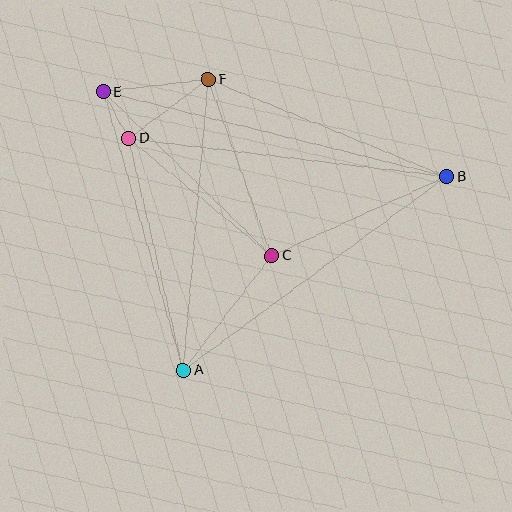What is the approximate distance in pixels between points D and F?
The distance between D and F is approximately 99 pixels.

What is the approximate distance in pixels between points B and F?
The distance between B and F is approximately 257 pixels.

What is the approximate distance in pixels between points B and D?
The distance between B and D is approximately 320 pixels.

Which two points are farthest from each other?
Points B and E are farthest from each other.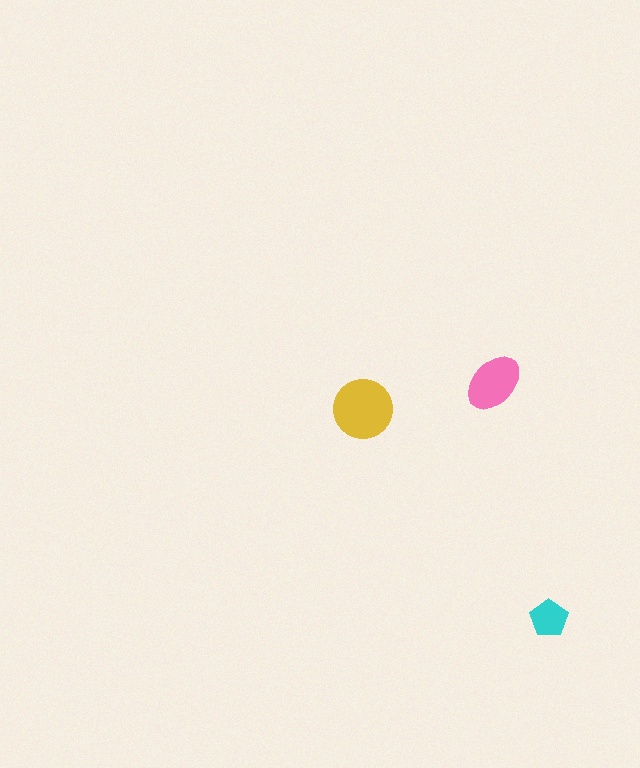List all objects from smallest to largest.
The cyan pentagon, the pink ellipse, the yellow circle.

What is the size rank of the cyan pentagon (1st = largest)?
3rd.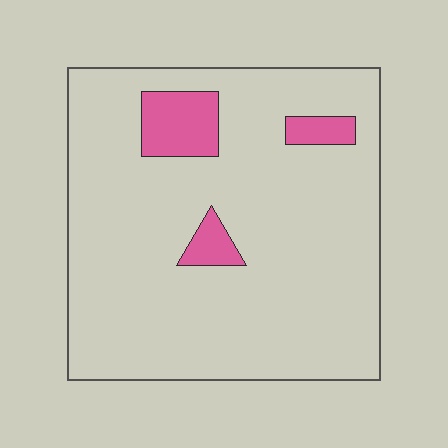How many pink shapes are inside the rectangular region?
3.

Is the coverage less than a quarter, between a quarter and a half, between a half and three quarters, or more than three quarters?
Less than a quarter.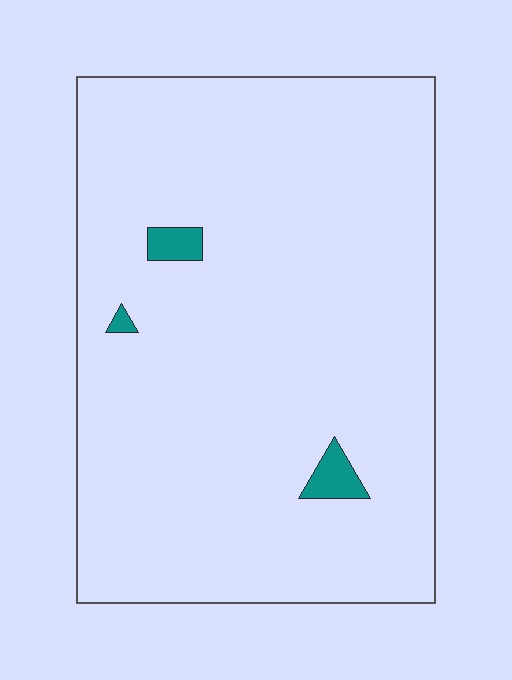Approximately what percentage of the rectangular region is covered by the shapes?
Approximately 5%.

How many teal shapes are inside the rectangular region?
3.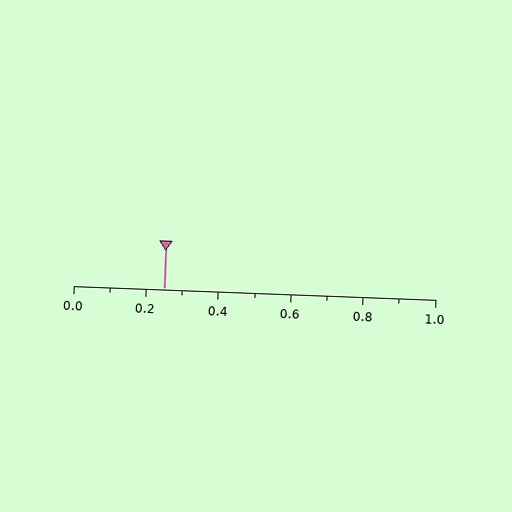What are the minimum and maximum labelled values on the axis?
The axis runs from 0.0 to 1.0.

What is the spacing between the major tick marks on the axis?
The major ticks are spaced 0.2 apart.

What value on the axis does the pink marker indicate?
The marker indicates approximately 0.25.